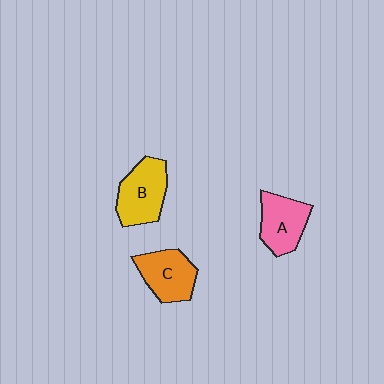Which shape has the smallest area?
Shape A (pink).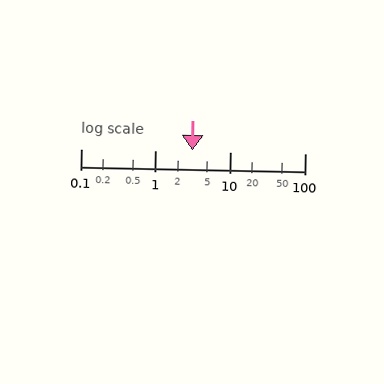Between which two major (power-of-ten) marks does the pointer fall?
The pointer is between 1 and 10.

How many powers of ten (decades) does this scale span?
The scale spans 3 decades, from 0.1 to 100.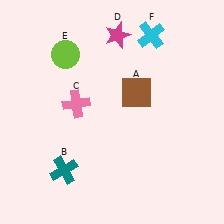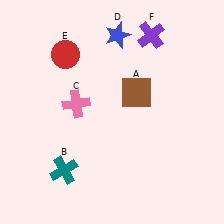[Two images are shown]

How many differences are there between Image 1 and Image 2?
There are 3 differences between the two images.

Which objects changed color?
D changed from magenta to blue. E changed from lime to red. F changed from cyan to purple.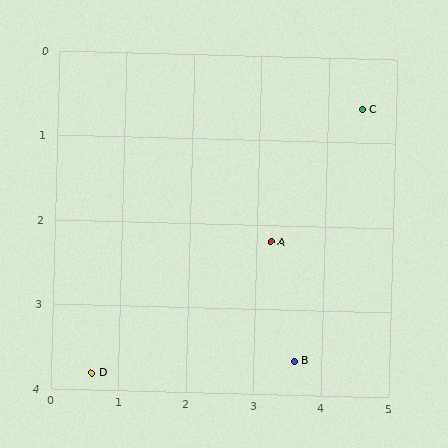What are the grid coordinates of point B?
Point B is at approximately (3.6, 3.6).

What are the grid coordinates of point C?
Point C is at approximately (4.5, 0.6).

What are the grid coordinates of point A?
Point A is at approximately (3.2, 2.2).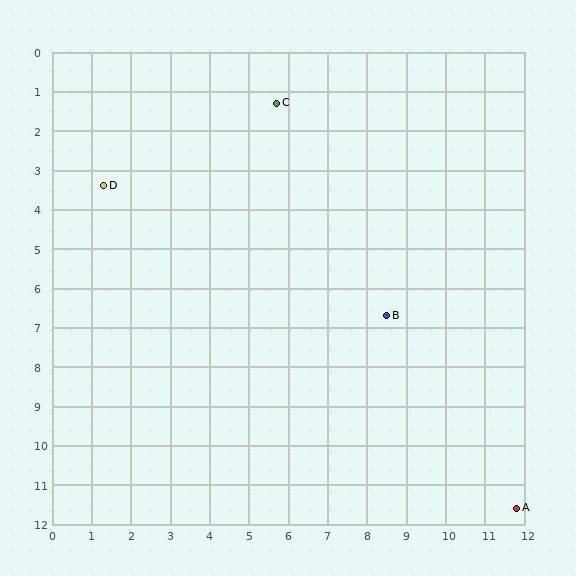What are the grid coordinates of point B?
Point B is at approximately (8.5, 6.7).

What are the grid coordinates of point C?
Point C is at approximately (5.7, 1.3).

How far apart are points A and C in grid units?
Points A and C are about 12.0 grid units apart.